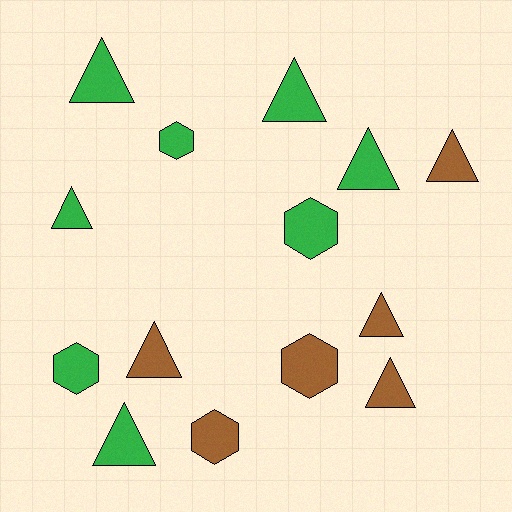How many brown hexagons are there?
There are 2 brown hexagons.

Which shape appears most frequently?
Triangle, with 9 objects.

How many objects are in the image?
There are 14 objects.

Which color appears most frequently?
Green, with 8 objects.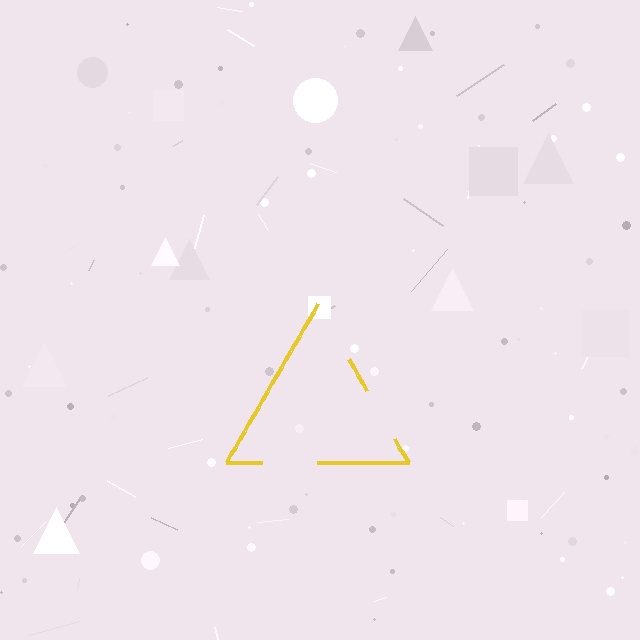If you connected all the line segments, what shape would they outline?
They would outline a triangle.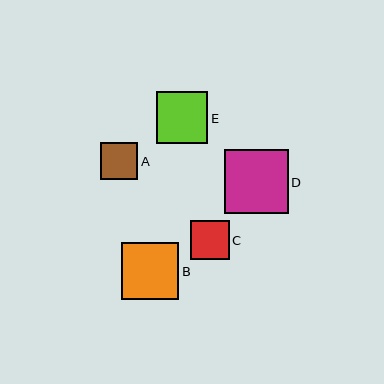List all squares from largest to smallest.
From largest to smallest: D, B, E, C, A.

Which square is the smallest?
Square A is the smallest with a size of approximately 37 pixels.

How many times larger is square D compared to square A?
Square D is approximately 1.7 times the size of square A.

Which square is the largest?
Square D is the largest with a size of approximately 63 pixels.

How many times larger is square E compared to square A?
Square E is approximately 1.4 times the size of square A.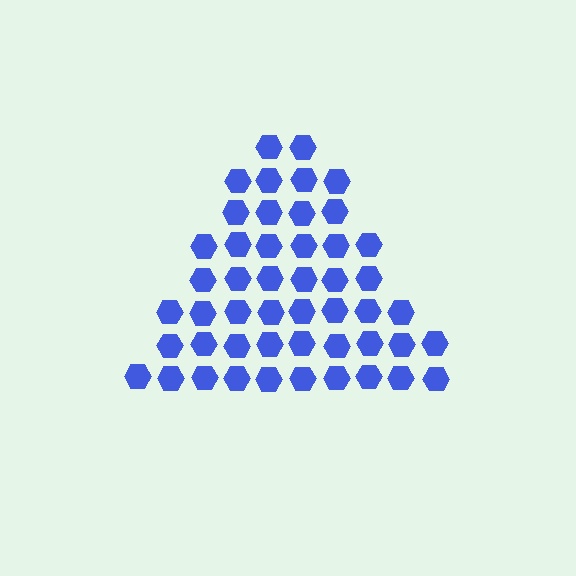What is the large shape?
The large shape is a triangle.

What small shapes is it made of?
It is made of small hexagons.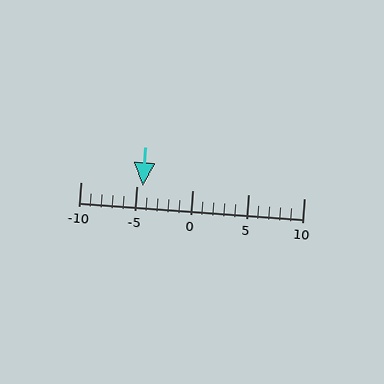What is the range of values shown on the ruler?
The ruler shows values from -10 to 10.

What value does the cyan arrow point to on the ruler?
The cyan arrow points to approximately -4.